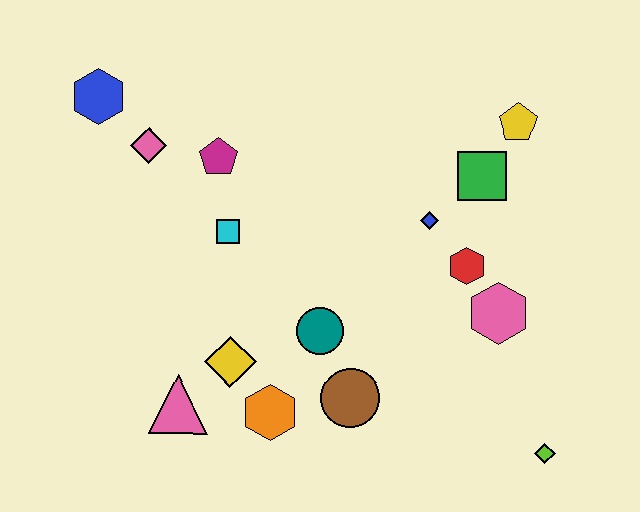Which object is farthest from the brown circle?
The blue hexagon is farthest from the brown circle.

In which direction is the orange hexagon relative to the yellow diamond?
The orange hexagon is below the yellow diamond.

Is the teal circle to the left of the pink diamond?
No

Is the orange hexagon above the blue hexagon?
No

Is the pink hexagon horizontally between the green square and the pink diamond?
No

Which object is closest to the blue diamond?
The red hexagon is closest to the blue diamond.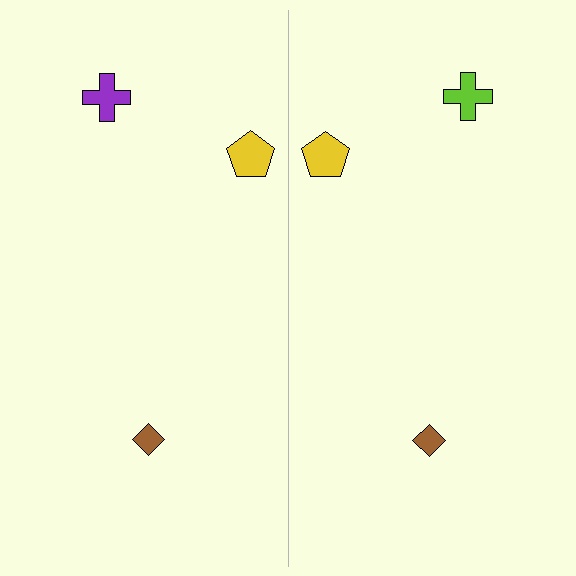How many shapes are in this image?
There are 6 shapes in this image.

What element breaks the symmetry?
The lime cross on the right side breaks the symmetry — its mirror counterpart is purple.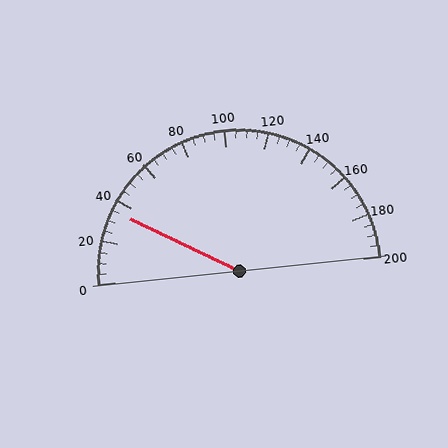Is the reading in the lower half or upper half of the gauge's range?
The reading is in the lower half of the range (0 to 200).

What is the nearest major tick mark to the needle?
The nearest major tick mark is 40.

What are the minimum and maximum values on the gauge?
The gauge ranges from 0 to 200.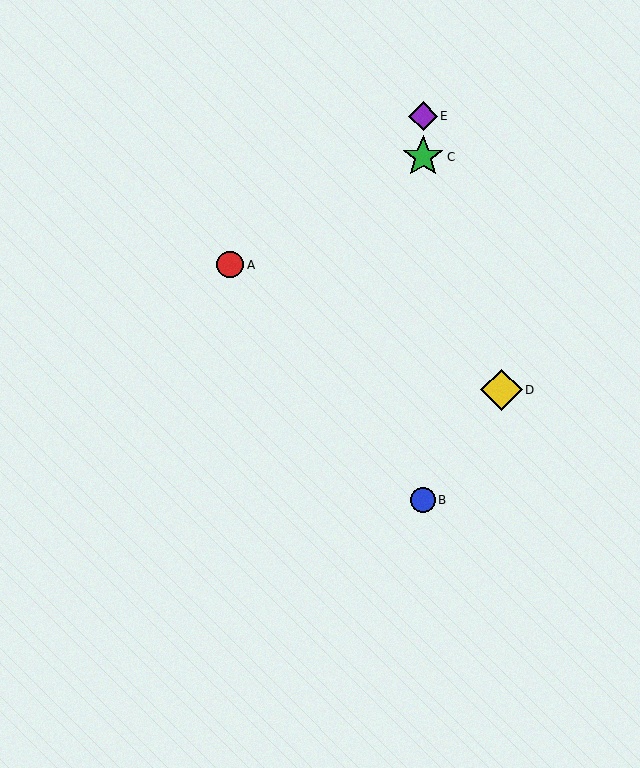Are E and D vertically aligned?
No, E is at x≈423 and D is at x≈501.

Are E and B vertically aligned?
Yes, both are at x≈423.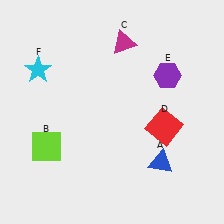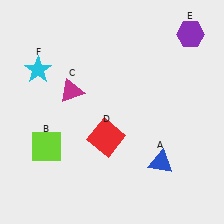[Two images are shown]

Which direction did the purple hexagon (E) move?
The purple hexagon (E) moved up.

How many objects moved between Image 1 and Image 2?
3 objects moved between the two images.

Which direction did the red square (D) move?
The red square (D) moved left.